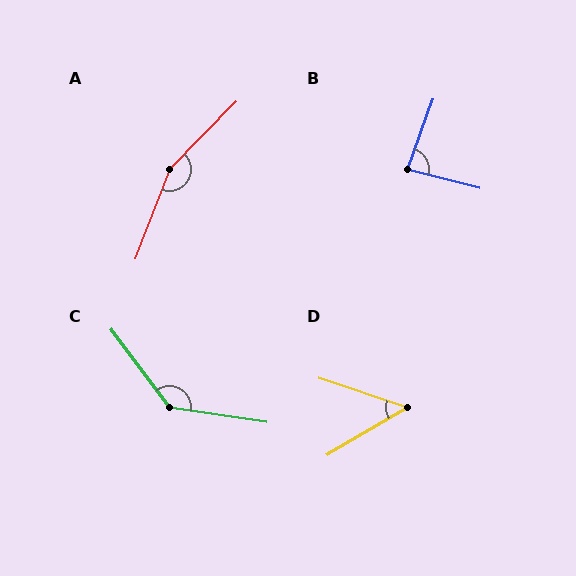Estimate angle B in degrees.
Approximately 84 degrees.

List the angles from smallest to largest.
D (49°), B (84°), C (135°), A (157°).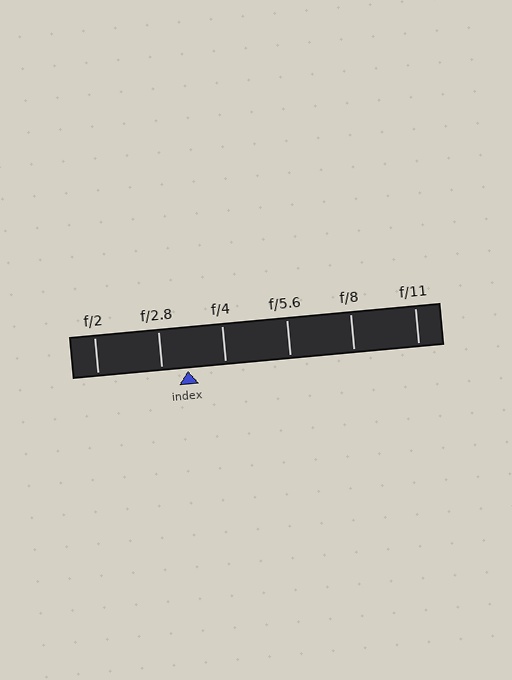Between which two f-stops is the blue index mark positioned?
The index mark is between f/2.8 and f/4.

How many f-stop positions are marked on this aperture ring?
There are 6 f-stop positions marked.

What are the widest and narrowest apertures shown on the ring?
The widest aperture shown is f/2 and the narrowest is f/11.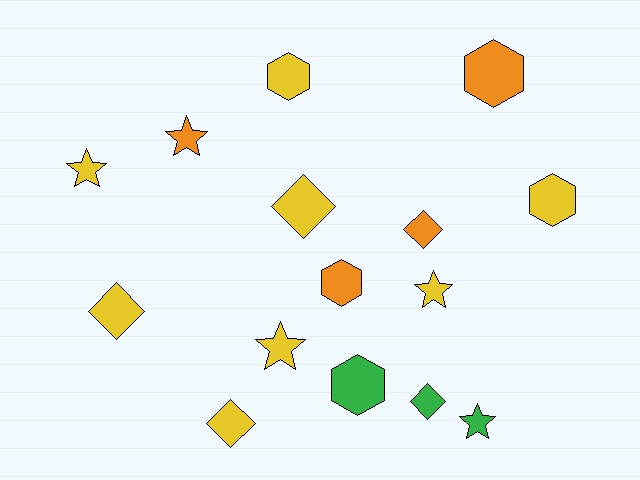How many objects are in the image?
There are 15 objects.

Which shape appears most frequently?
Star, with 5 objects.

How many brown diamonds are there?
There are no brown diamonds.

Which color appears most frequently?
Yellow, with 8 objects.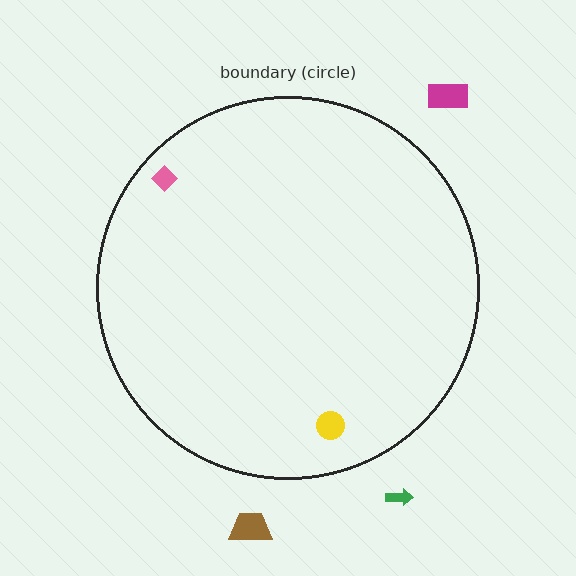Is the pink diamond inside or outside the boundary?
Inside.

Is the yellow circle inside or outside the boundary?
Inside.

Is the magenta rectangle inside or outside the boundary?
Outside.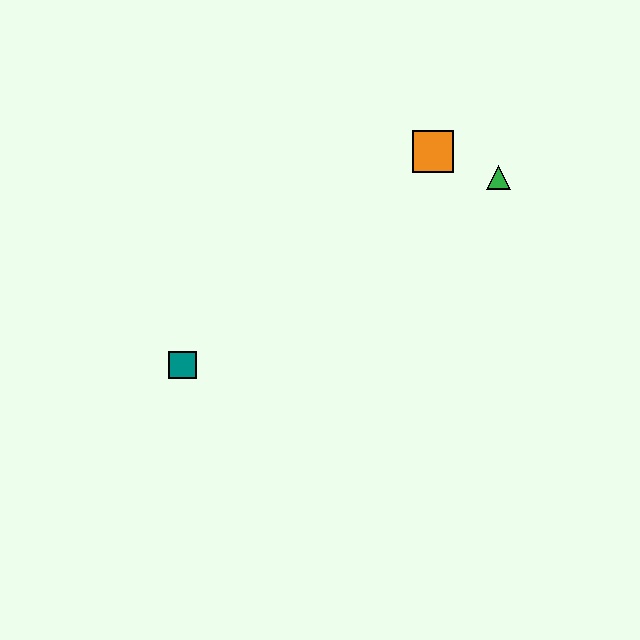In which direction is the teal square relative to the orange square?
The teal square is to the left of the orange square.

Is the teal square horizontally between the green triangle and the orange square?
No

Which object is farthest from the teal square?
The green triangle is farthest from the teal square.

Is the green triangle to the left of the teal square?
No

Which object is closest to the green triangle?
The orange square is closest to the green triangle.